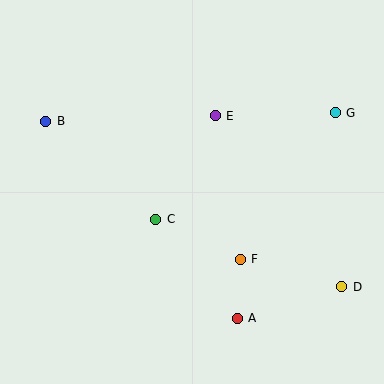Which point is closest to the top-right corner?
Point G is closest to the top-right corner.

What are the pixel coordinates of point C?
Point C is at (156, 219).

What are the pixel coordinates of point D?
Point D is at (342, 287).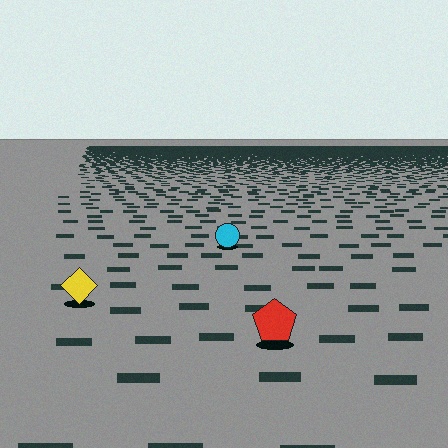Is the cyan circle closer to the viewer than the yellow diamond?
No. The yellow diamond is closer — you can tell from the texture gradient: the ground texture is coarser near it.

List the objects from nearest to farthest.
From nearest to farthest: the red pentagon, the yellow diamond, the cyan circle.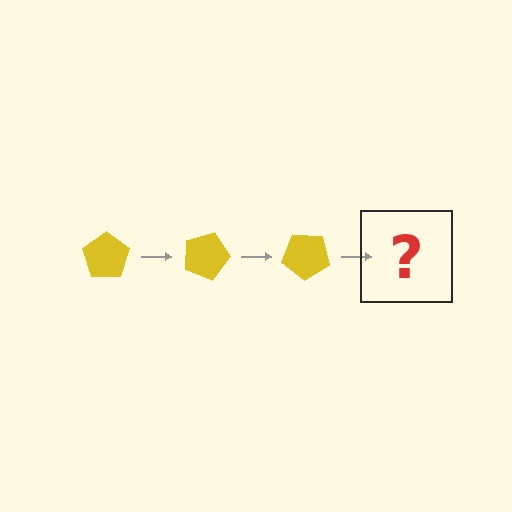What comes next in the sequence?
The next element should be a yellow pentagon rotated 60 degrees.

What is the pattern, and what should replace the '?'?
The pattern is that the pentagon rotates 20 degrees each step. The '?' should be a yellow pentagon rotated 60 degrees.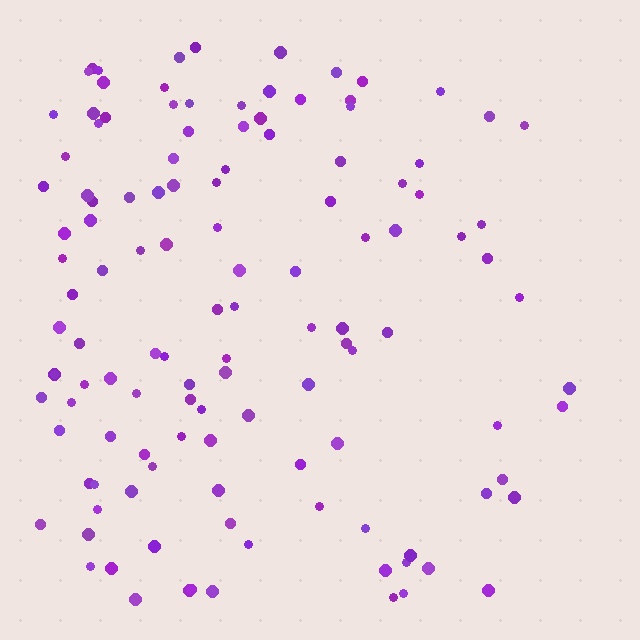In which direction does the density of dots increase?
From right to left, with the left side densest.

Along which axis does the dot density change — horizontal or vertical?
Horizontal.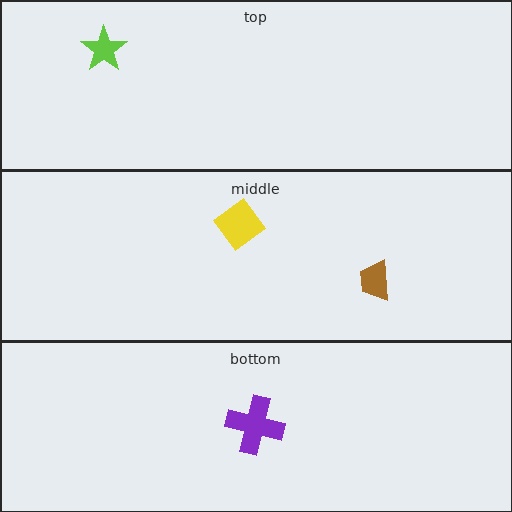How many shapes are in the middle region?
2.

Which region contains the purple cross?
The bottom region.